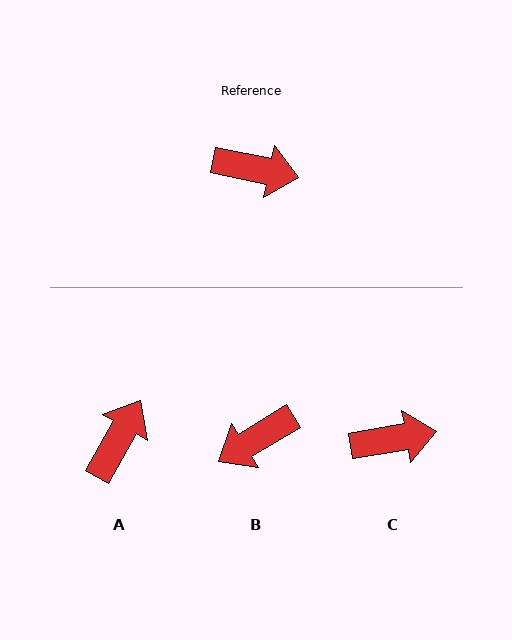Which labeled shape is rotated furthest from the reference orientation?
B, about 137 degrees away.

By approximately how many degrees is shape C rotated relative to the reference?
Approximately 21 degrees counter-clockwise.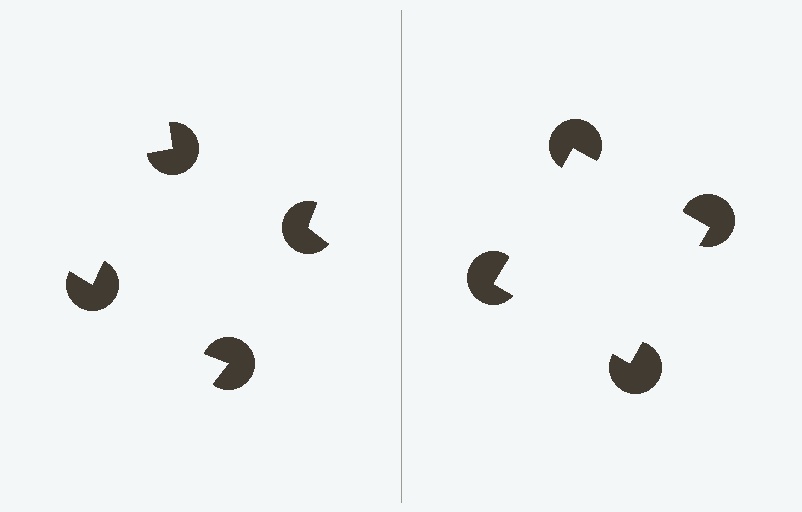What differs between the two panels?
The pac-man discs are positioned identically on both sides; only the wedge orientations differ. On the right they align to a square; on the left they are misaligned.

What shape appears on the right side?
An illusory square.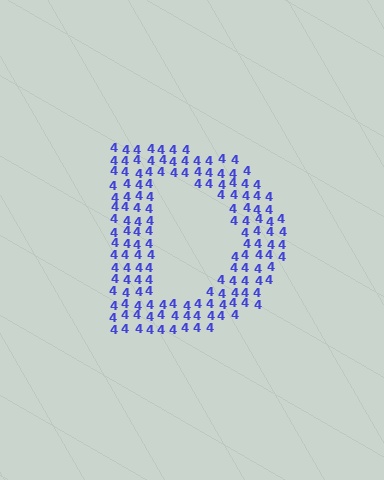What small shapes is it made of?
It is made of small digit 4's.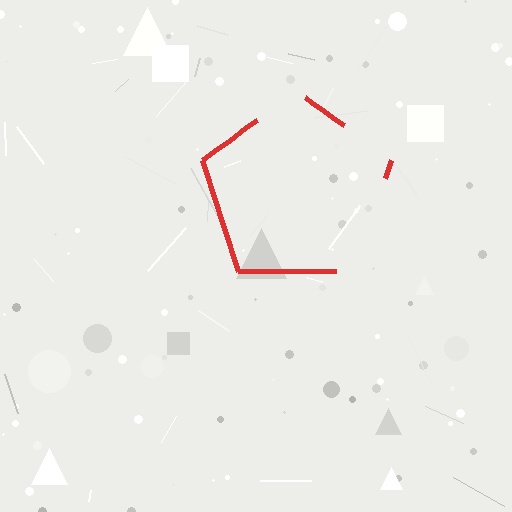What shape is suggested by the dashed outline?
The dashed outline suggests a pentagon.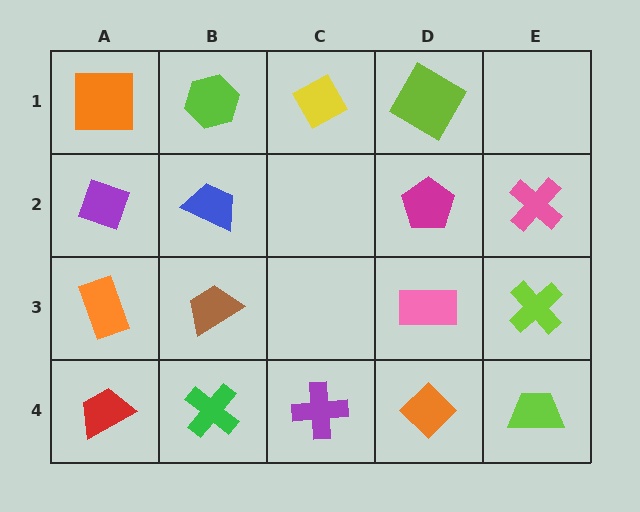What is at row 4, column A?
A red trapezoid.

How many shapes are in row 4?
5 shapes.